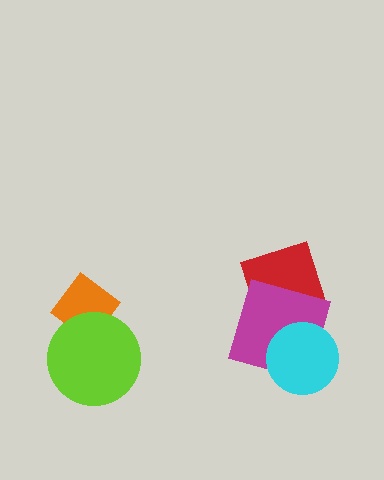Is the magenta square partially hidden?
Yes, it is partially covered by another shape.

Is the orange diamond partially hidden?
Yes, it is partially covered by another shape.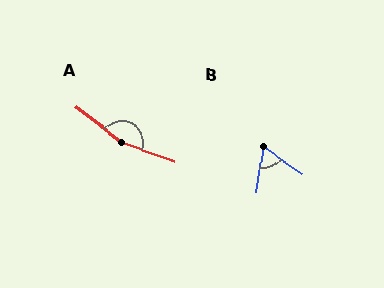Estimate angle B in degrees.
Approximately 64 degrees.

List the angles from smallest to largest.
B (64°), A (162°).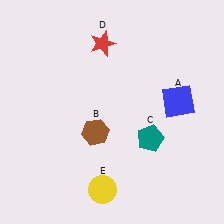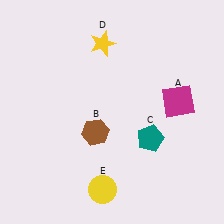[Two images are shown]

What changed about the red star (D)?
In Image 1, D is red. In Image 2, it changed to yellow.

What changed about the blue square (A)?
In Image 1, A is blue. In Image 2, it changed to magenta.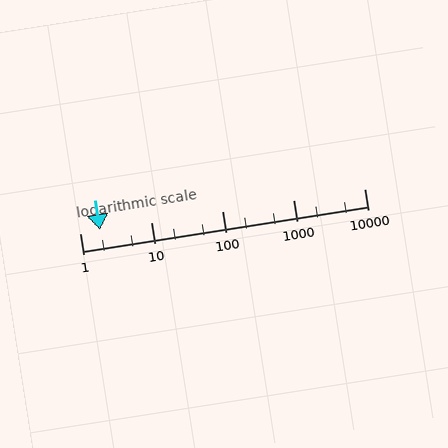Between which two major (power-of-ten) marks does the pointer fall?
The pointer is between 1 and 10.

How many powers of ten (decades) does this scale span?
The scale spans 4 decades, from 1 to 10000.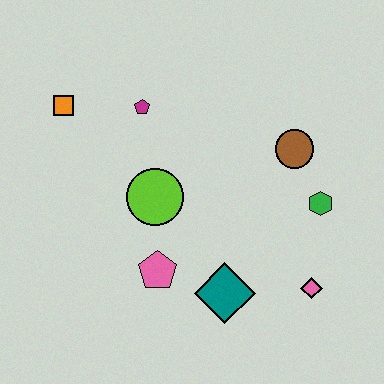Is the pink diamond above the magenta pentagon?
No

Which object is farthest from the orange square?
The pink diamond is farthest from the orange square.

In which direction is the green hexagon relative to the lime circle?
The green hexagon is to the right of the lime circle.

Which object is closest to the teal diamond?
The pink pentagon is closest to the teal diamond.